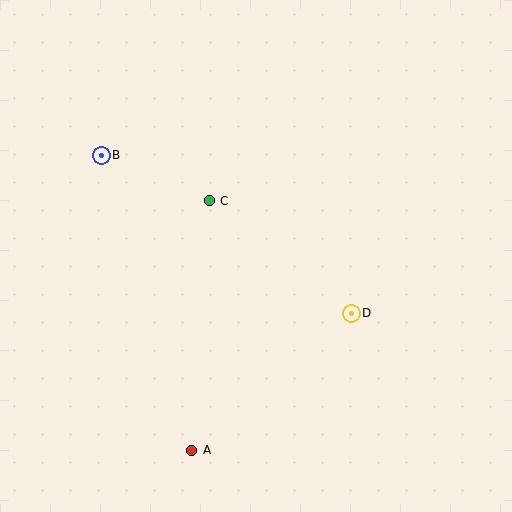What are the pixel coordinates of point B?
Point B is at (101, 155).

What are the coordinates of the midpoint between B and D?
The midpoint between B and D is at (226, 234).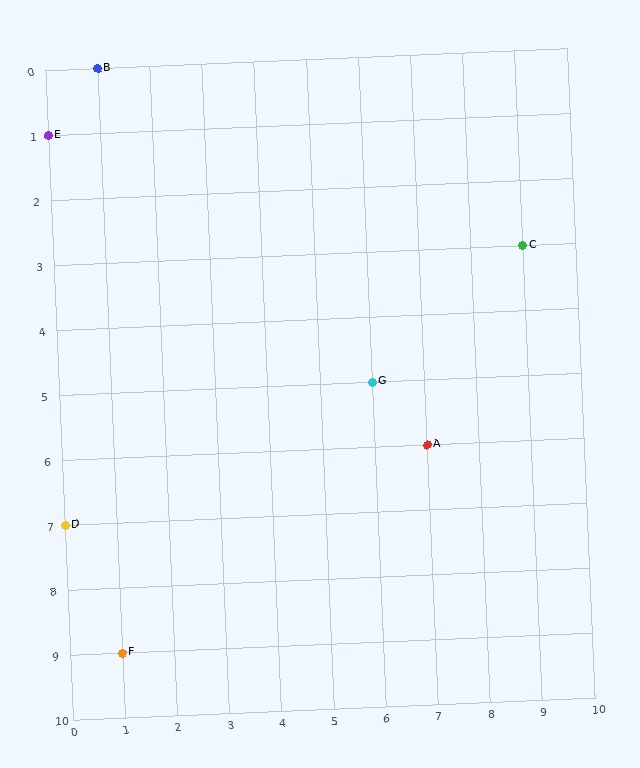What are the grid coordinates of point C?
Point C is at grid coordinates (9, 3).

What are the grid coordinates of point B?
Point B is at grid coordinates (1, 0).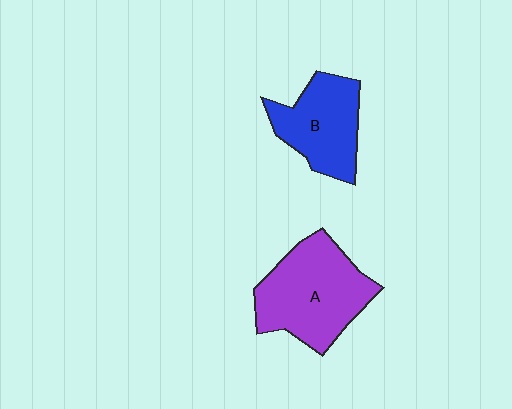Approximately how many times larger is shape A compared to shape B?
Approximately 1.4 times.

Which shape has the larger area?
Shape A (purple).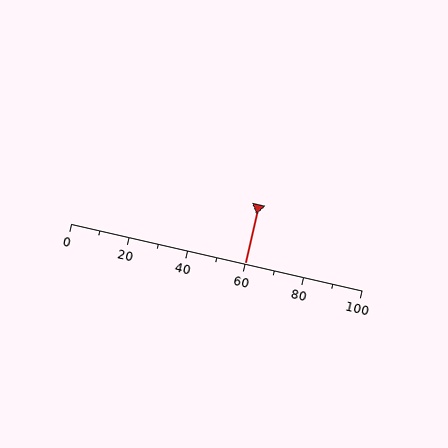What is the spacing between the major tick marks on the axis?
The major ticks are spaced 20 apart.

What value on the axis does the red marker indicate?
The marker indicates approximately 60.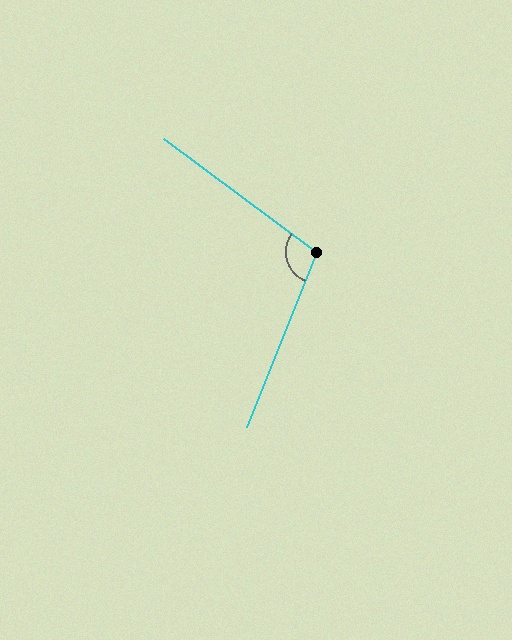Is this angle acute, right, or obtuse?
It is obtuse.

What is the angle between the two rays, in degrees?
Approximately 105 degrees.